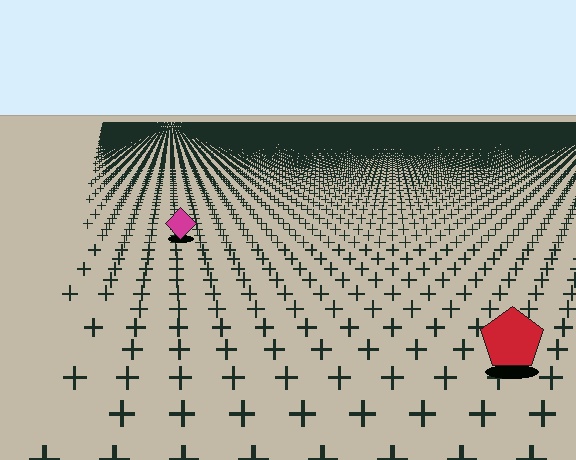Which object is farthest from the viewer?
The magenta diamond is farthest from the viewer. It appears smaller and the ground texture around it is denser.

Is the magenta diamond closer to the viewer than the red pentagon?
No. The red pentagon is closer — you can tell from the texture gradient: the ground texture is coarser near it.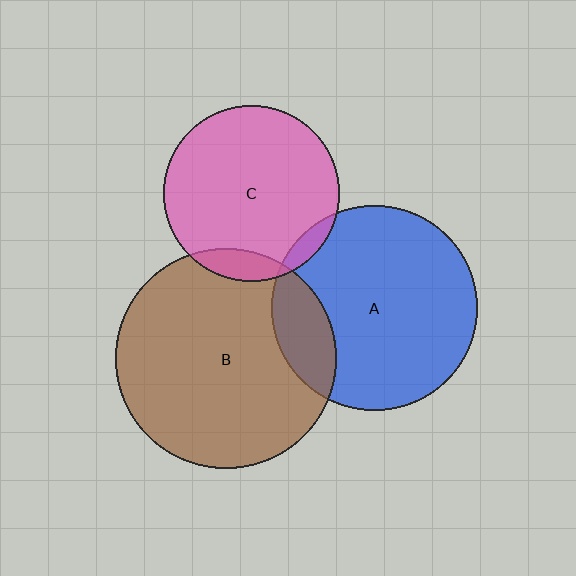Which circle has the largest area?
Circle B (brown).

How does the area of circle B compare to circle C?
Approximately 1.6 times.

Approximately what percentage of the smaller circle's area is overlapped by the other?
Approximately 5%.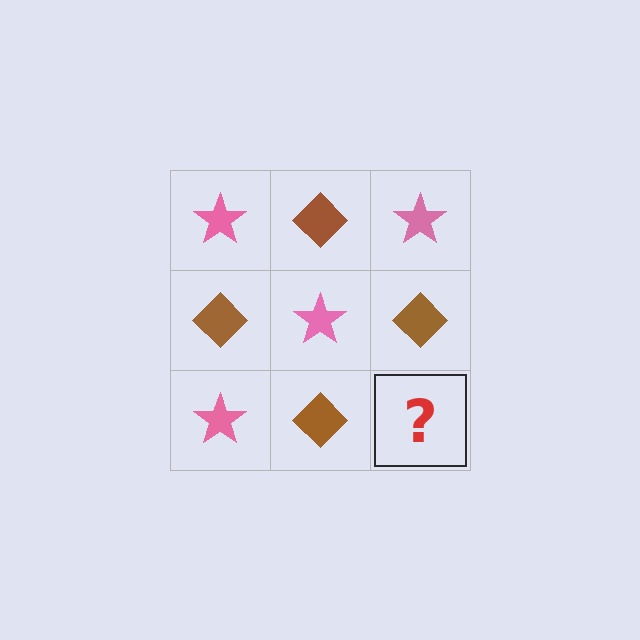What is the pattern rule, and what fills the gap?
The rule is that it alternates pink star and brown diamond in a checkerboard pattern. The gap should be filled with a pink star.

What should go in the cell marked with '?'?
The missing cell should contain a pink star.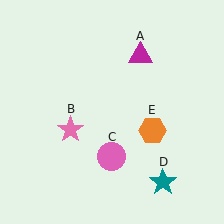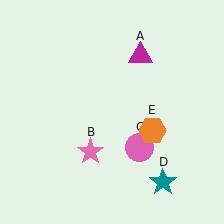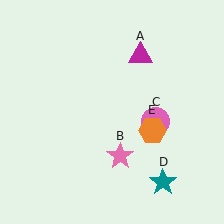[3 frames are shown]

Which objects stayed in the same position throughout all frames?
Magenta triangle (object A) and teal star (object D) and orange hexagon (object E) remained stationary.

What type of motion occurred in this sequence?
The pink star (object B), pink circle (object C) rotated counterclockwise around the center of the scene.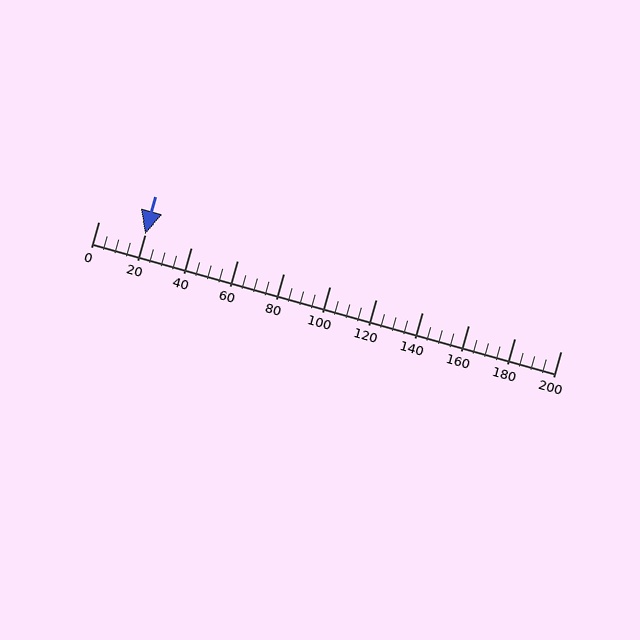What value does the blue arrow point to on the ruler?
The blue arrow points to approximately 20.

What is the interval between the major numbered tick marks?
The major tick marks are spaced 20 units apart.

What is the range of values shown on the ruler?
The ruler shows values from 0 to 200.